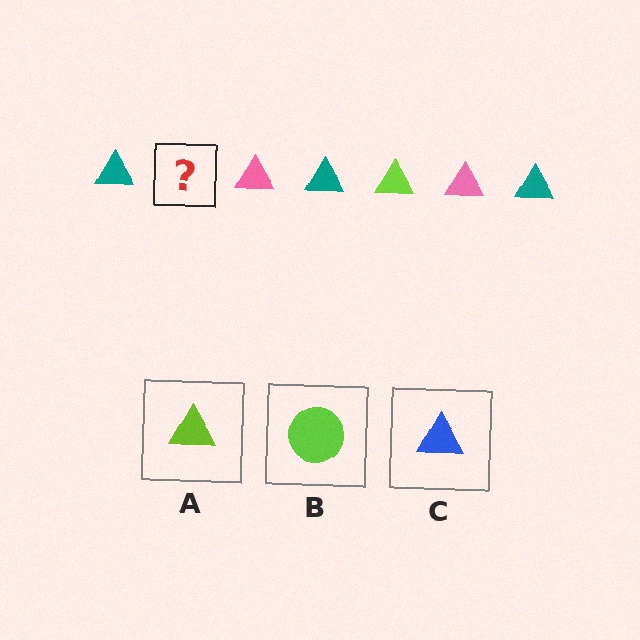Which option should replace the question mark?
Option A.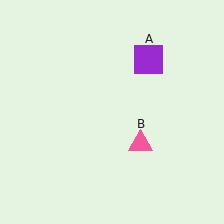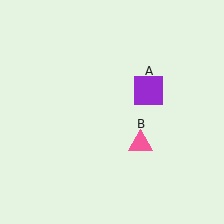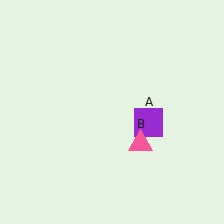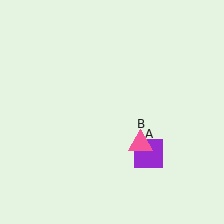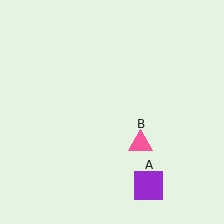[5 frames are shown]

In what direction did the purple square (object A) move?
The purple square (object A) moved down.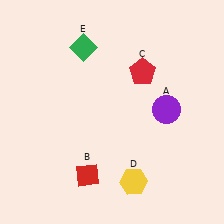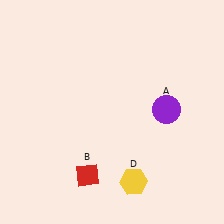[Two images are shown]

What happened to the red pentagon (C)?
The red pentagon (C) was removed in Image 2. It was in the top-right area of Image 1.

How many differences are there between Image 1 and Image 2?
There are 2 differences between the two images.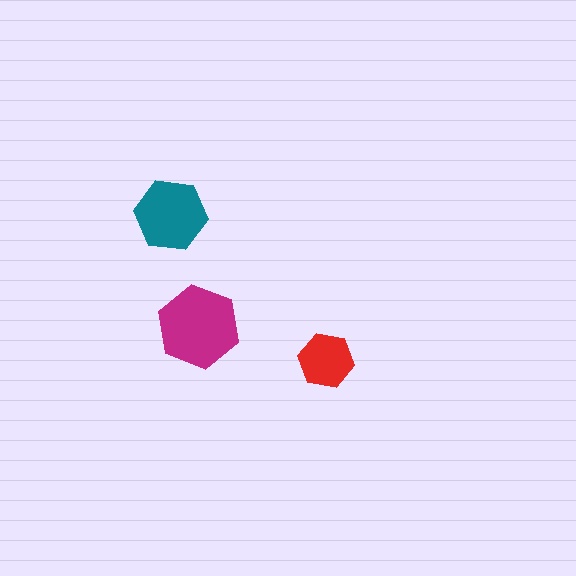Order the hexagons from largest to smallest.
the magenta one, the teal one, the red one.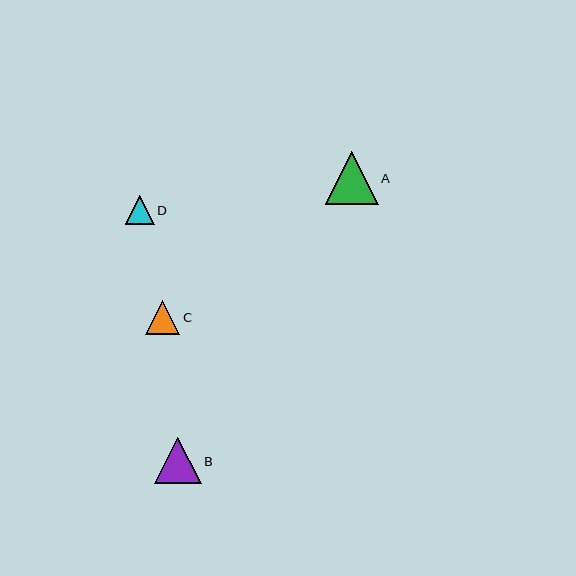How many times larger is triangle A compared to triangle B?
Triangle A is approximately 1.1 times the size of triangle B.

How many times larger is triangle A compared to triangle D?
Triangle A is approximately 1.8 times the size of triangle D.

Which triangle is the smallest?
Triangle D is the smallest with a size of approximately 29 pixels.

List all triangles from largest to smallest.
From largest to smallest: A, B, C, D.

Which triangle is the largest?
Triangle A is the largest with a size of approximately 53 pixels.